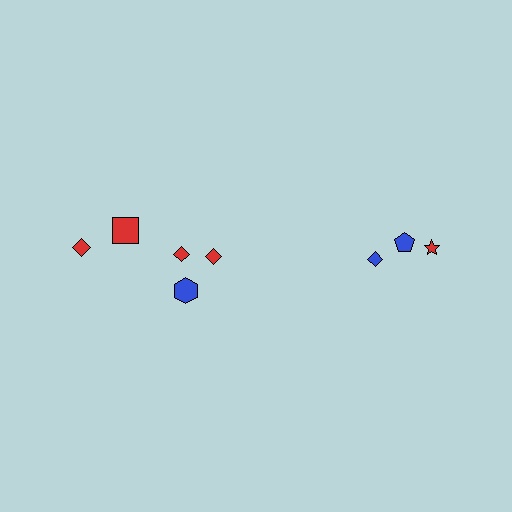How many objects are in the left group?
There are 6 objects.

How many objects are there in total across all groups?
There are 9 objects.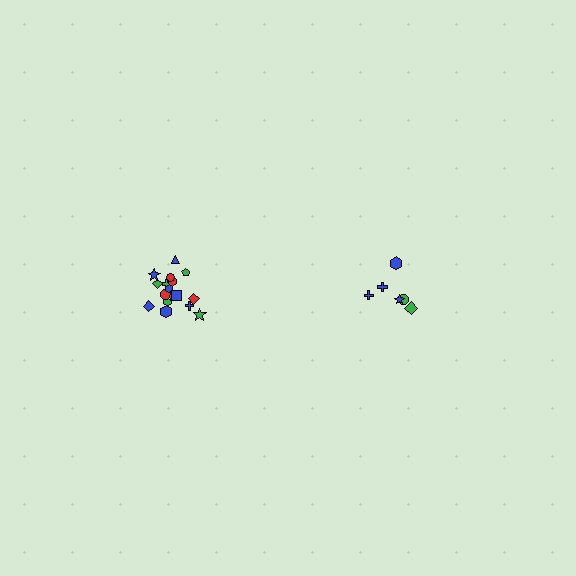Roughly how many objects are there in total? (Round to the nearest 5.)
Roughly 25 objects in total.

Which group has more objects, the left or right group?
The left group.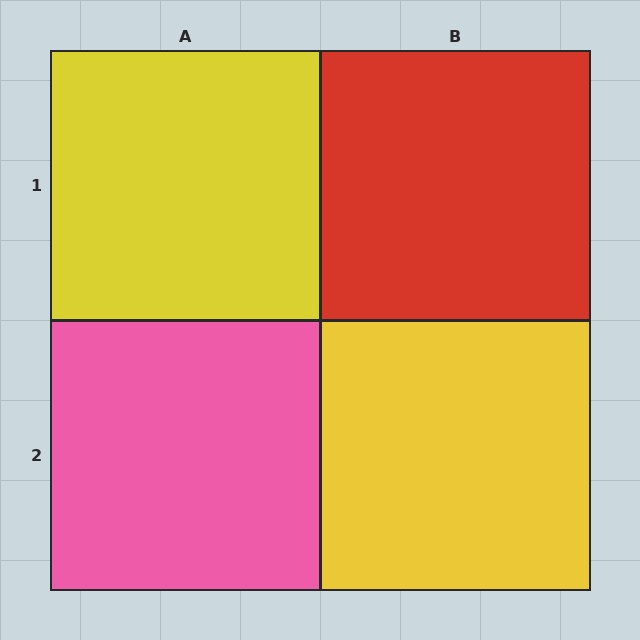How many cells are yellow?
2 cells are yellow.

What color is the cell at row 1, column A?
Yellow.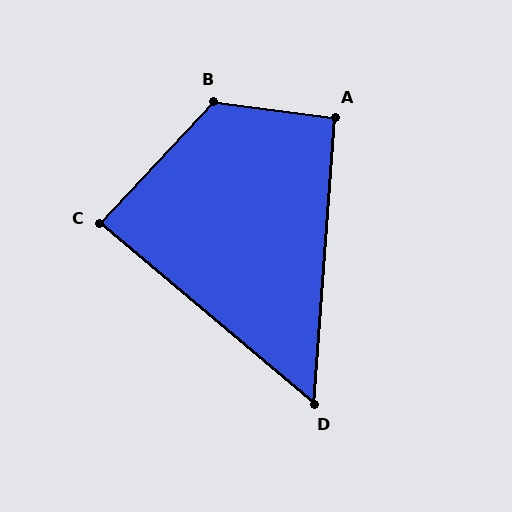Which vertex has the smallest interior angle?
D, at approximately 54 degrees.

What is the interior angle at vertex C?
Approximately 87 degrees (approximately right).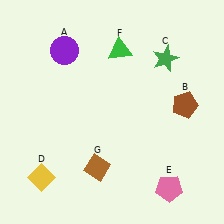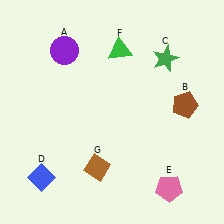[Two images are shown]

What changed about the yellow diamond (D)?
In Image 1, D is yellow. In Image 2, it changed to blue.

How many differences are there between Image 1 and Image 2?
There is 1 difference between the two images.